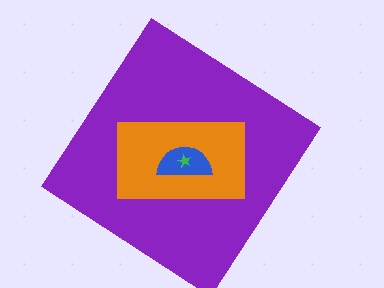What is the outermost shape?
The purple diamond.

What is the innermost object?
The green star.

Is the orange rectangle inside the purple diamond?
Yes.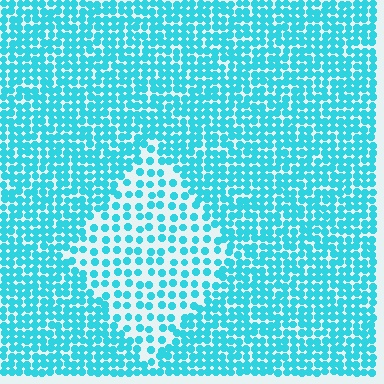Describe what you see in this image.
The image contains small cyan elements arranged at two different densities. A diamond-shaped region is visible where the elements are less densely packed than the surrounding area.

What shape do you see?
I see a diamond.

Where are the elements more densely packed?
The elements are more densely packed outside the diamond boundary.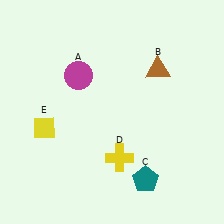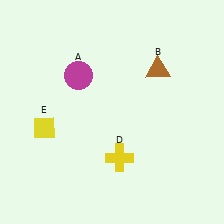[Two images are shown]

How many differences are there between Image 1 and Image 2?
There is 1 difference between the two images.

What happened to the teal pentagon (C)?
The teal pentagon (C) was removed in Image 2. It was in the bottom-right area of Image 1.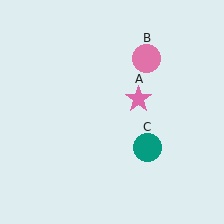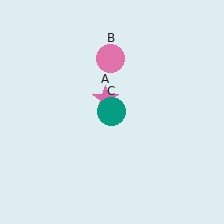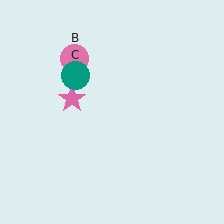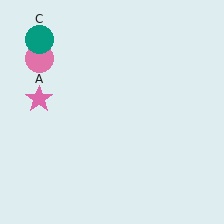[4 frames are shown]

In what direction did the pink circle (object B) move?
The pink circle (object B) moved left.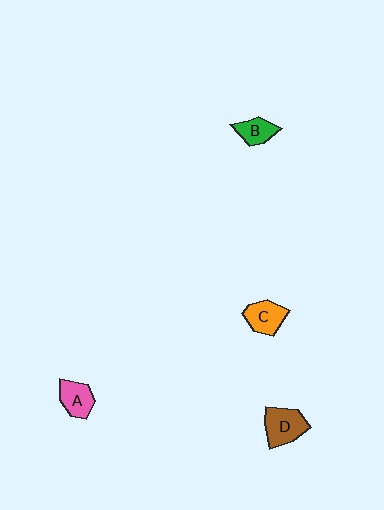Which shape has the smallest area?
Shape B (green).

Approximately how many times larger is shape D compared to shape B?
Approximately 1.6 times.